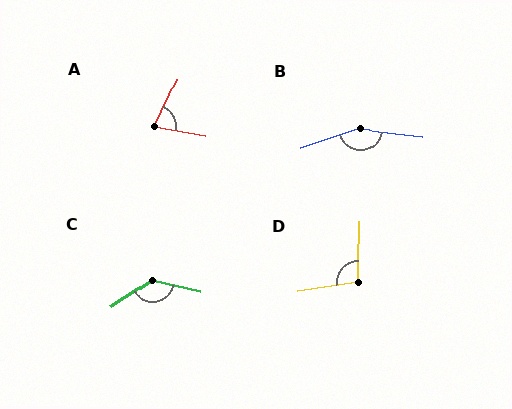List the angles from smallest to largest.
A (75°), D (98°), C (134°), B (155°).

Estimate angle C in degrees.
Approximately 134 degrees.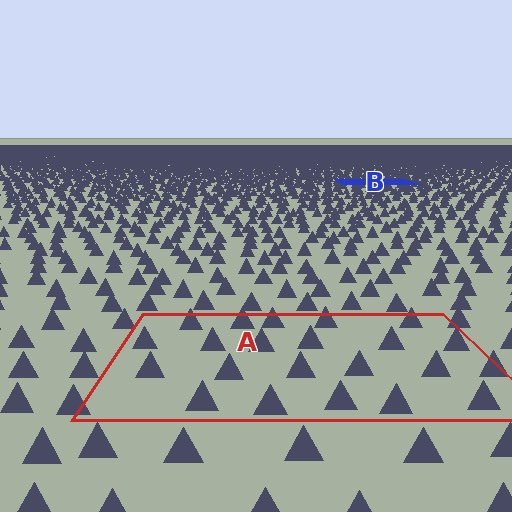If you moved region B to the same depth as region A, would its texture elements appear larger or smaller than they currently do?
They would appear larger. At a closer depth, the same texture elements are projected at a bigger on-screen size.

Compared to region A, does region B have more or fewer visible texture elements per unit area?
Region B has more texture elements per unit area — they are packed more densely because it is farther away.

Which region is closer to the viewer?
Region A is closer. The texture elements there are larger and more spread out.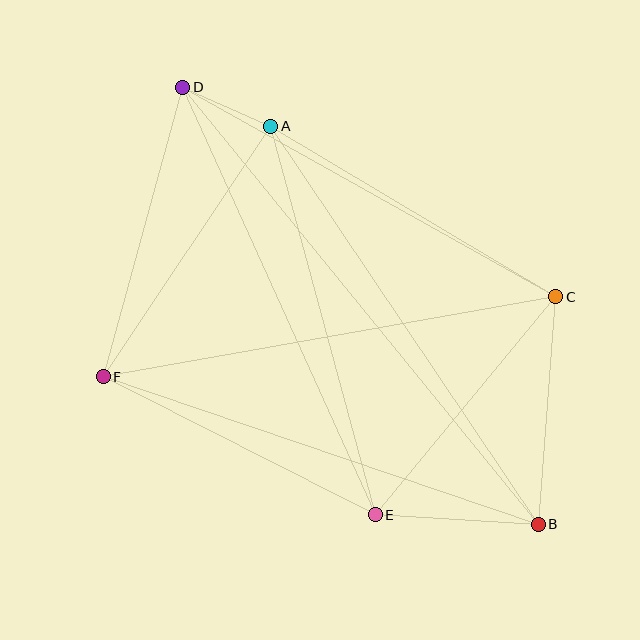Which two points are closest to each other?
Points A and D are closest to each other.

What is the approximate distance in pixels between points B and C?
The distance between B and C is approximately 228 pixels.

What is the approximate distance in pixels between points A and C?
The distance between A and C is approximately 332 pixels.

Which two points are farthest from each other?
Points B and D are farthest from each other.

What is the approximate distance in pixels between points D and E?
The distance between D and E is approximately 469 pixels.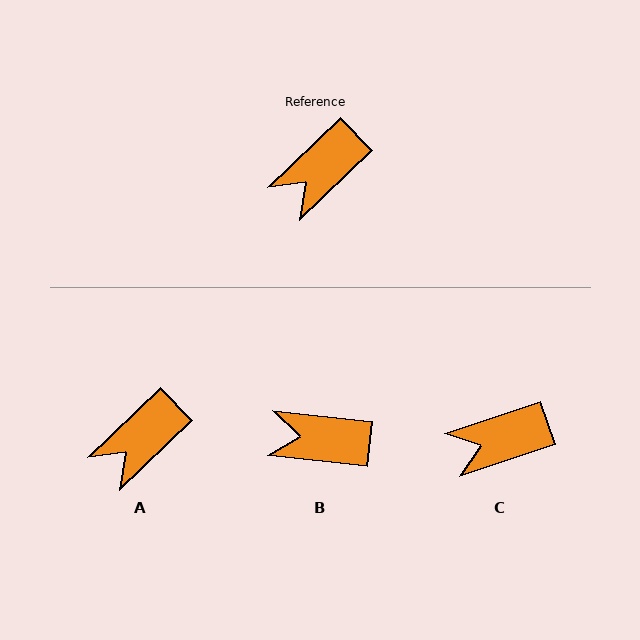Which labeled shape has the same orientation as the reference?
A.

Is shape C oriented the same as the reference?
No, it is off by about 25 degrees.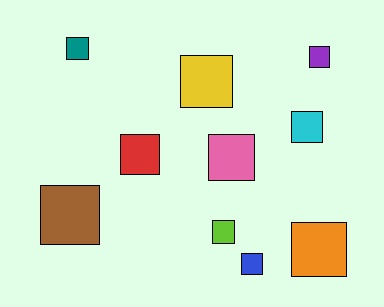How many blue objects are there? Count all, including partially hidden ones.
There is 1 blue object.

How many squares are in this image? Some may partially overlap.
There are 10 squares.